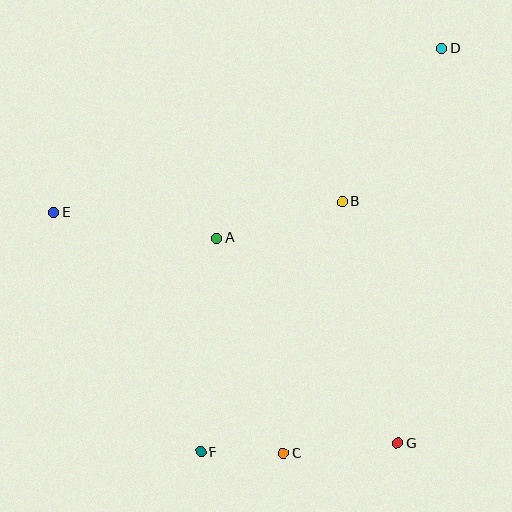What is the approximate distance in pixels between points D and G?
The distance between D and G is approximately 397 pixels.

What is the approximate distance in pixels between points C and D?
The distance between C and D is approximately 435 pixels.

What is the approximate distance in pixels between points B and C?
The distance between B and C is approximately 259 pixels.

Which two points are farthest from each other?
Points D and F are farthest from each other.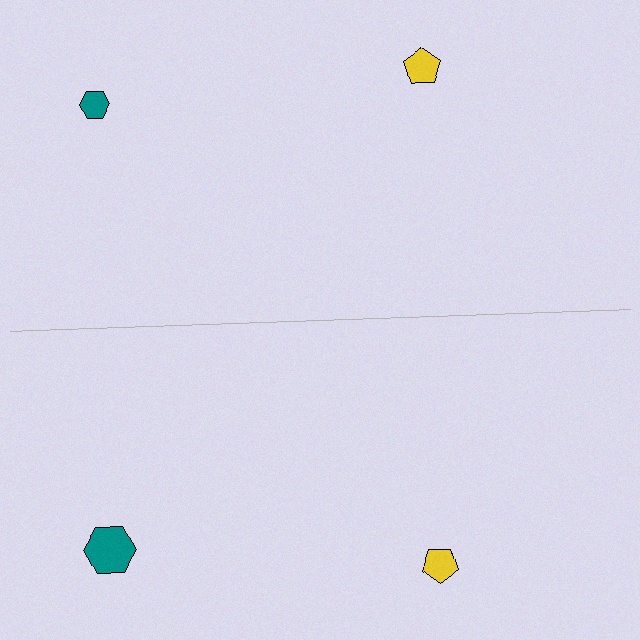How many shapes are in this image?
There are 4 shapes in this image.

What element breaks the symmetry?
The teal hexagon on the bottom side has a different size than its mirror counterpart.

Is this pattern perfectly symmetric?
No, the pattern is not perfectly symmetric. The teal hexagon on the bottom side has a different size than its mirror counterpart.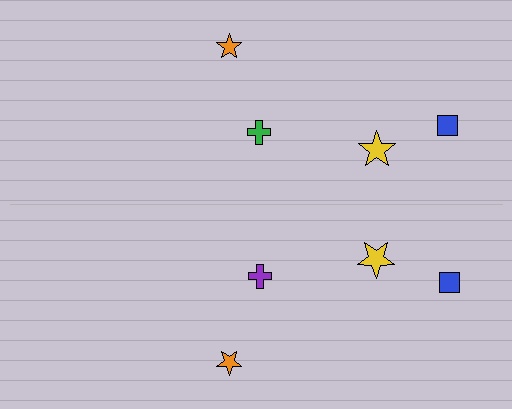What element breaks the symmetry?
The purple cross on the bottom side breaks the symmetry — its mirror counterpart is green.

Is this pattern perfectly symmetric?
No, the pattern is not perfectly symmetric. The purple cross on the bottom side breaks the symmetry — its mirror counterpart is green.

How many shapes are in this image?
There are 8 shapes in this image.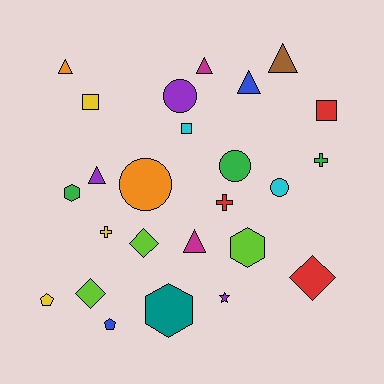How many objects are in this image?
There are 25 objects.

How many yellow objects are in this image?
There are 3 yellow objects.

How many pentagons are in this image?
There are 2 pentagons.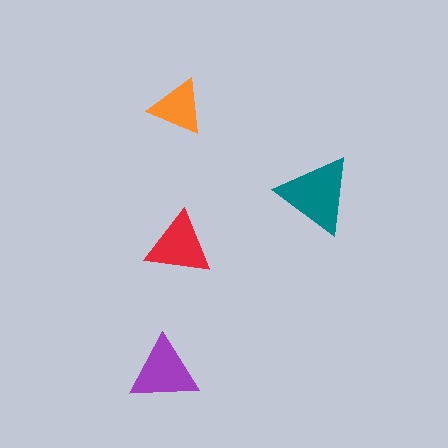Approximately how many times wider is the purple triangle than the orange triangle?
About 1.5 times wider.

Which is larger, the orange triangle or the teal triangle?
The teal one.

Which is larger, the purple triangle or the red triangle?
The purple one.